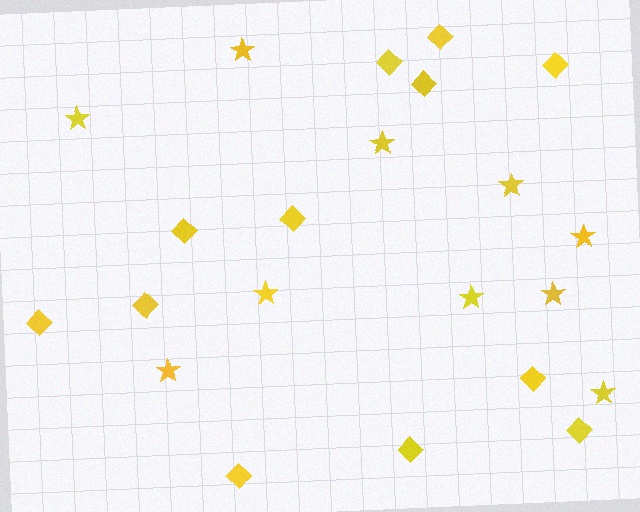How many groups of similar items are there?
There are 2 groups: one group of stars (10) and one group of diamonds (12).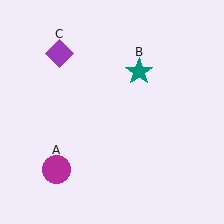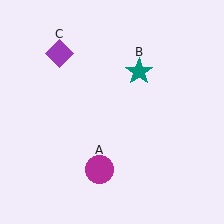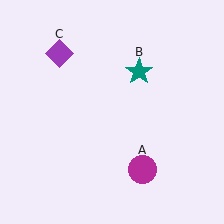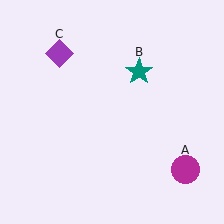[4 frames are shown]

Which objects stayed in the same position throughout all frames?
Teal star (object B) and purple diamond (object C) remained stationary.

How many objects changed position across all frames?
1 object changed position: magenta circle (object A).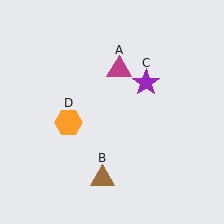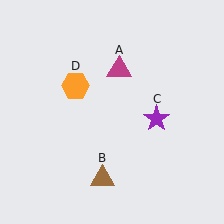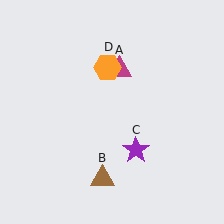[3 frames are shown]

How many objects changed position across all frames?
2 objects changed position: purple star (object C), orange hexagon (object D).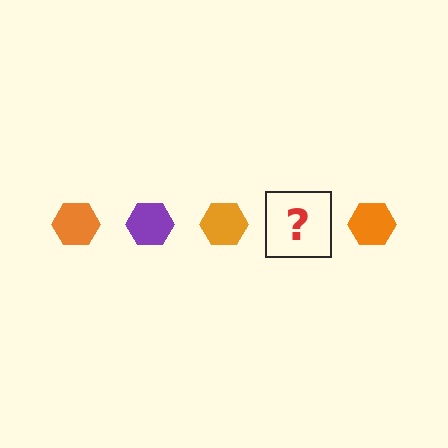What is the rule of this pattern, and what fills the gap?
The rule is that the pattern cycles through orange, purple hexagons. The gap should be filled with a purple hexagon.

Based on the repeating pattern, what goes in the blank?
The blank should be a purple hexagon.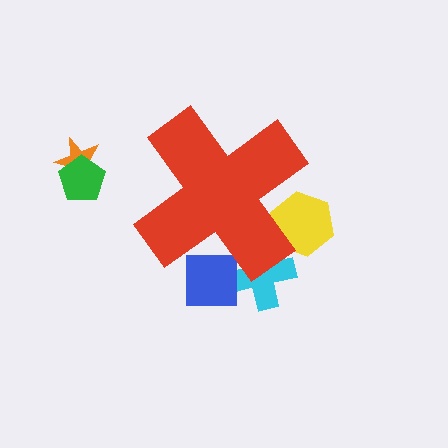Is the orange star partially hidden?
No, the orange star is fully visible.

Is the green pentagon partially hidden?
No, the green pentagon is fully visible.